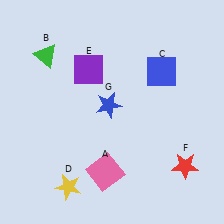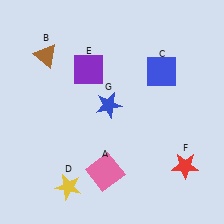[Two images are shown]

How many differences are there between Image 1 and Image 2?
There is 1 difference between the two images.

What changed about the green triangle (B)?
In Image 1, B is green. In Image 2, it changed to brown.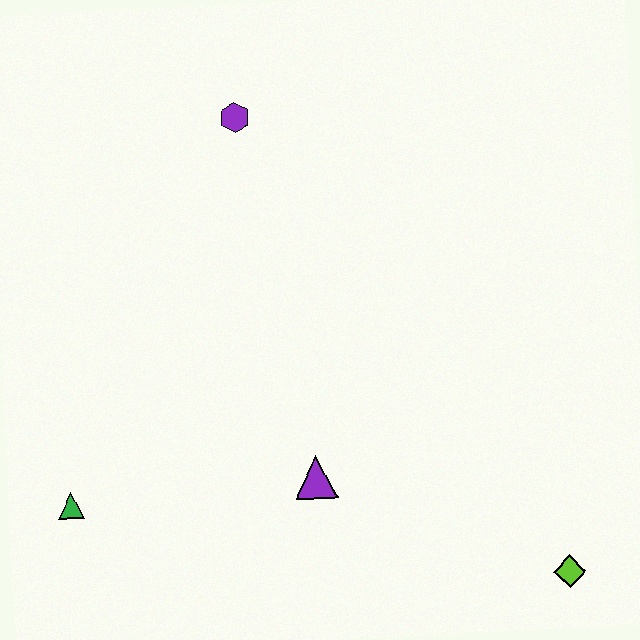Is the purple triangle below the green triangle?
No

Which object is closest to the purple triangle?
The green triangle is closest to the purple triangle.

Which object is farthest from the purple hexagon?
The lime diamond is farthest from the purple hexagon.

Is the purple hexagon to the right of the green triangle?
Yes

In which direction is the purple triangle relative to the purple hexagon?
The purple triangle is below the purple hexagon.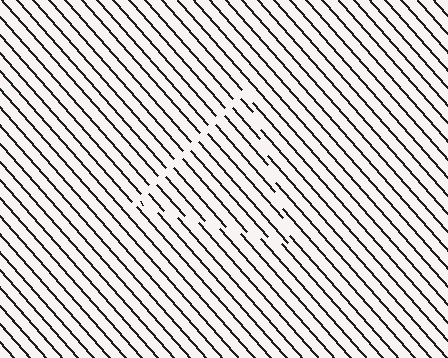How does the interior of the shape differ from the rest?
The interior of the shape contains the same grating, shifted by half a period — the contour is defined by the phase discontinuity where line-ends from the inner and outer gratings abut.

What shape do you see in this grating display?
An illusory triangle. The interior of the shape contains the same grating, shifted by half a period — the contour is defined by the phase discontinuity where line-ends from the inner and outer gratings abut.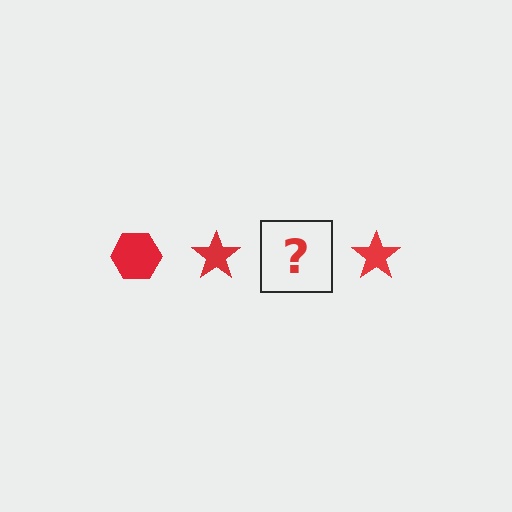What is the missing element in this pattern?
The missing element is a red hexagon.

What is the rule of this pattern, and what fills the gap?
The rule is that the pattern cycles through hexagon, star shapes in red. The gap should be filled with a red hexagon.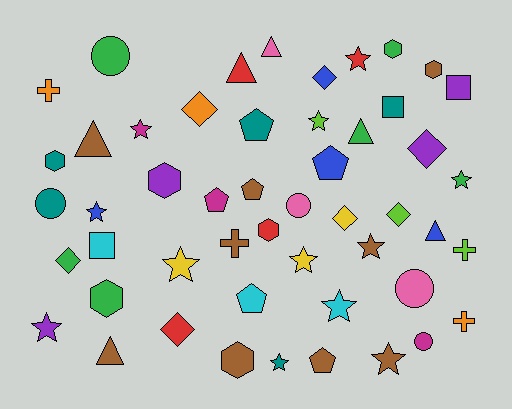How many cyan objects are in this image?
There are 3 cyan objects.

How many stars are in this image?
There are 12 stars.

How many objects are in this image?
There are 50 objects.